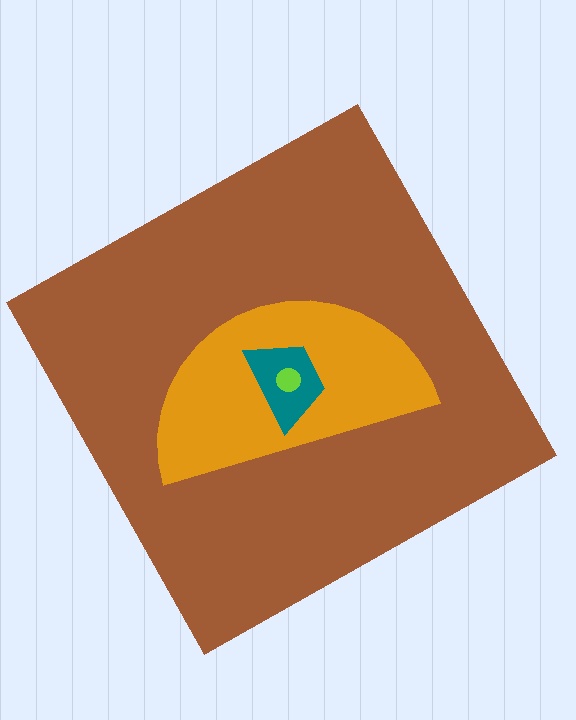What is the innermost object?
The lime circle.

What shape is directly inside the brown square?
The orange semicircle.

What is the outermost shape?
The brown square.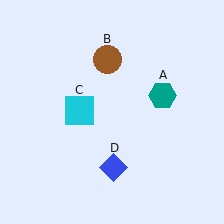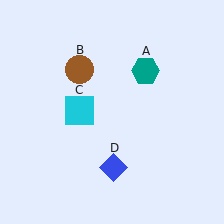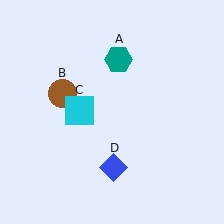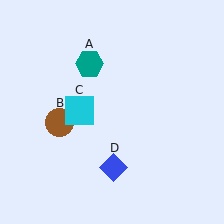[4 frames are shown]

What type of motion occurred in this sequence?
The teal hexagon (object A), brown circle (object B) rotated counterclockwise around the center of the scene.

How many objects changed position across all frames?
2 objects changed position: teal hexagon (object A), brown circle (object B).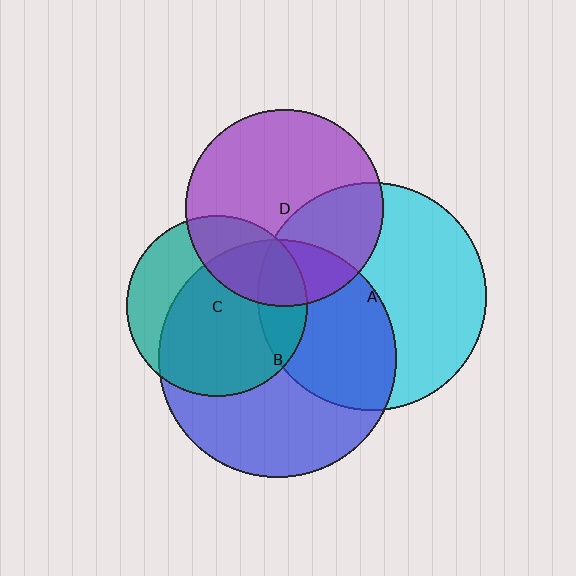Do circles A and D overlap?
Yes.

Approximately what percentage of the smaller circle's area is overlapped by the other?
Approximately 35%.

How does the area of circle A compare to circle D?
Approximately 1.3 times.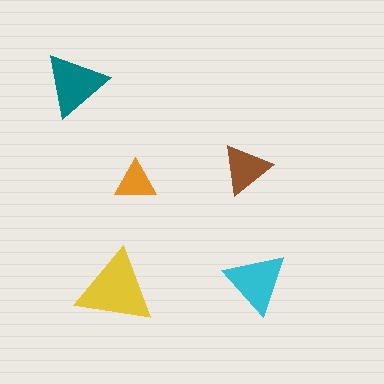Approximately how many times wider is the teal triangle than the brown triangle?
About 1.5 times wider.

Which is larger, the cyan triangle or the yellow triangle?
The yellow one.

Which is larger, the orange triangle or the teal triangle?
The teal one.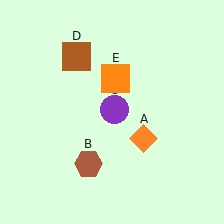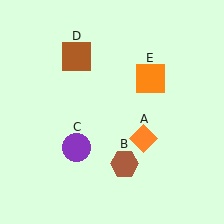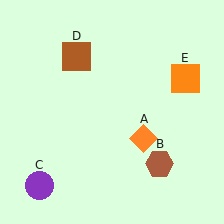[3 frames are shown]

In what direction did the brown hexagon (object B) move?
The brown hexagon (object B) moved right.